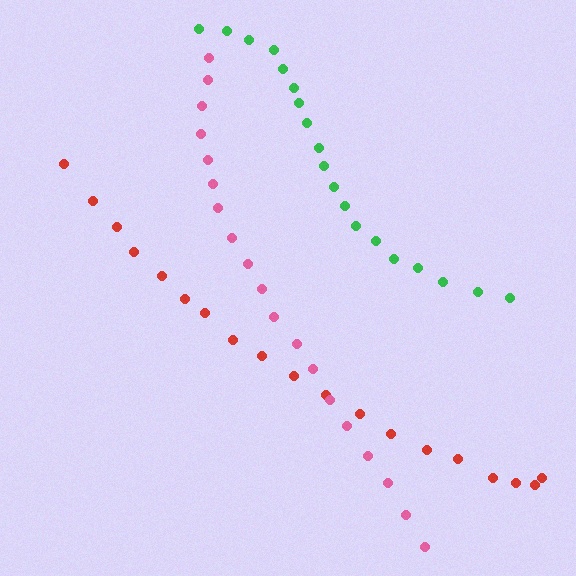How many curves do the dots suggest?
There are 3 distinct paths.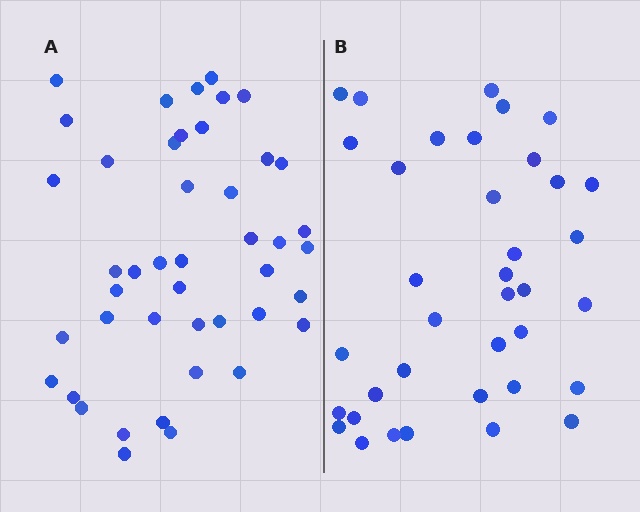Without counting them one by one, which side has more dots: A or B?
Region A (the left region) has more dots.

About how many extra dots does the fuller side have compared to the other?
Region A has roughly 8 or so more dots than region B.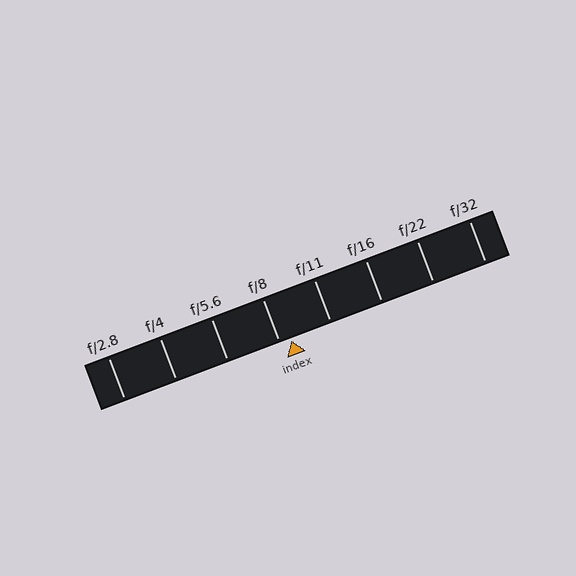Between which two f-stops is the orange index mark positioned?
The index mark is between f/8 and f/11.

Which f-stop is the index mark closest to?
The index mark is closest to f/8.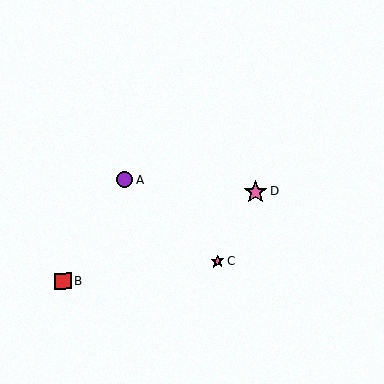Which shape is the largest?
The pink star (labeled D) is the largest.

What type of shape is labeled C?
Shape C is a pink star.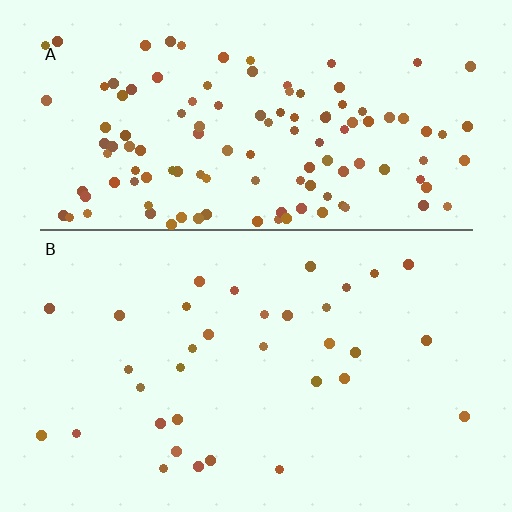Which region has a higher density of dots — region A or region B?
A (the top).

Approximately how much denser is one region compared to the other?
Approximately 3.7× — region A over region B.